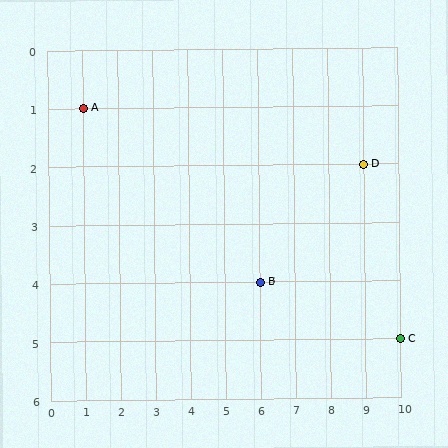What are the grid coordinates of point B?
Point B is at grid coordinates (6, 4).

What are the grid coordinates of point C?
Point C is at grid coordinates (10, 5).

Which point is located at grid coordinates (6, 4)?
Point B is at (6, 4).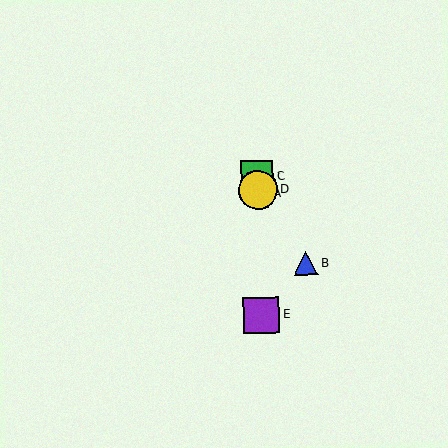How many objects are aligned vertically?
4 objects (A, C, D, E) are aligned vertically.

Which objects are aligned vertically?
Objects A, C, D, E are aligned vertically.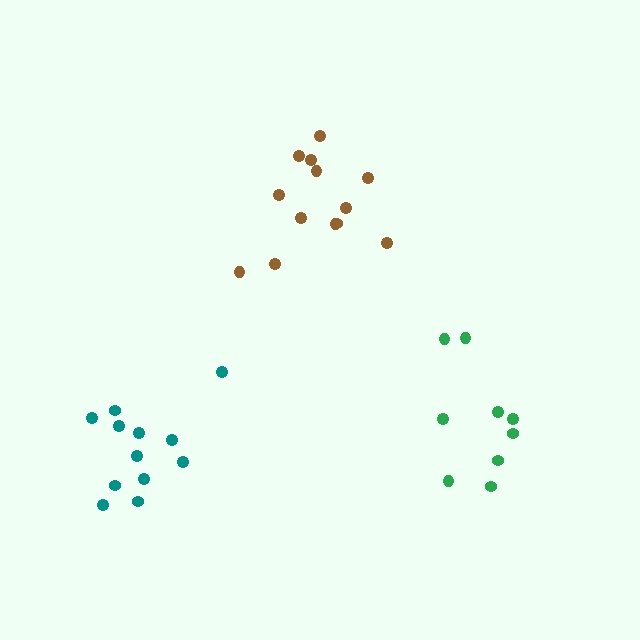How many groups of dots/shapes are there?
There are 3 groups.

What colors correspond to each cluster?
The clusters are colored: brown, green, teal.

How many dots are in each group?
Group 1: 13 dots, Group 2: 9 dots, Group 3: 12 dots (34 total).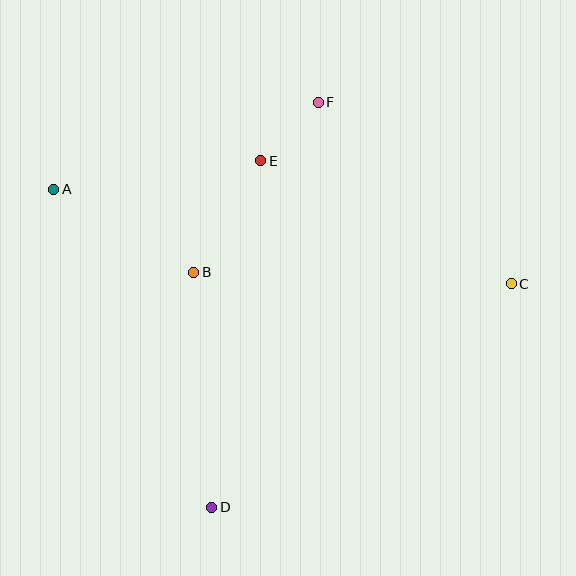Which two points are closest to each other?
Points E and F are closest to each other.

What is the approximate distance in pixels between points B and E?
The distance between B and E is approximately 130 pixels.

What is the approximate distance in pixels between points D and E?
The distance between D and E is approximately 350 pixels.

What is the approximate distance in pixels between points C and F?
The distance between C and F is approximately 265 pixels.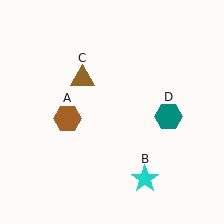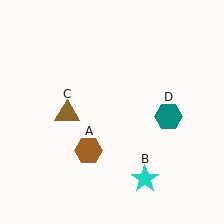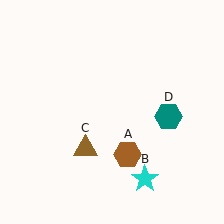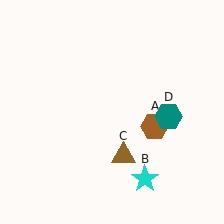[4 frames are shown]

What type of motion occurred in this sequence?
The brown hexagon (object A), brown triangle (object C) rotated counterclockwise around the center of the scene.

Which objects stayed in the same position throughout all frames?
Cyan star (object B) and teal hexagon (object D) remained stationary.